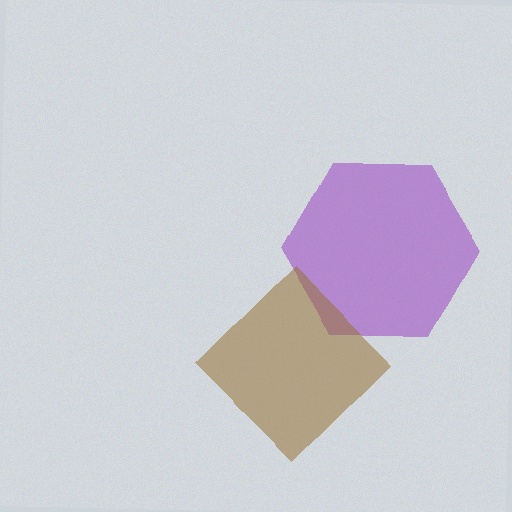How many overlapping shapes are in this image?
There are 2 overlapping shapes in the image.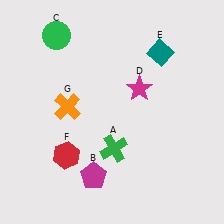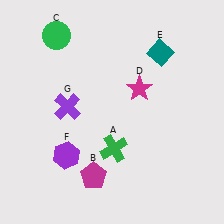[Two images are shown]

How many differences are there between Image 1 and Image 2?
There are 2 differences between the two images.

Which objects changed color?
F changed from red to purple. G changed from orange to purple.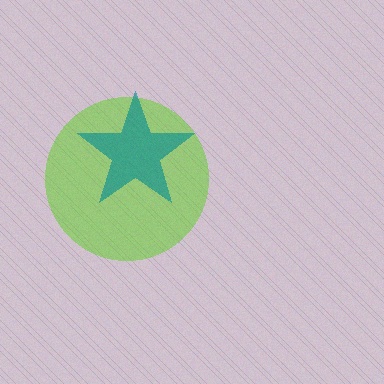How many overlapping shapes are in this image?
There are 2 overlapping shapes in the image.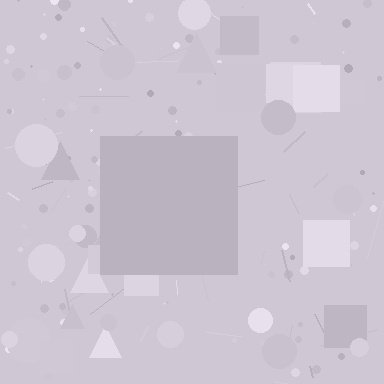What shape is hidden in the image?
A square is hidden in the image.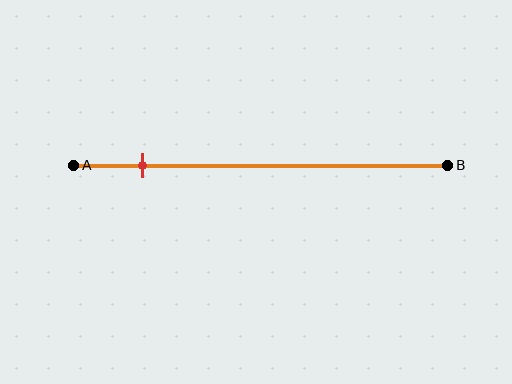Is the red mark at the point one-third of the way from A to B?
No, the mark is at about 20% from A, not at the 33% one-third point.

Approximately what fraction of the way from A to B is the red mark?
The red mark is approximately 20% of the way from A to B.